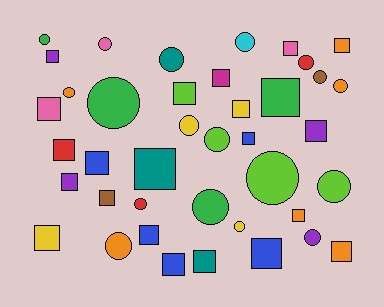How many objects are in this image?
There are 40 objects.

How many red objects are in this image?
There are 3 red objects.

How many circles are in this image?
There are 18 circles.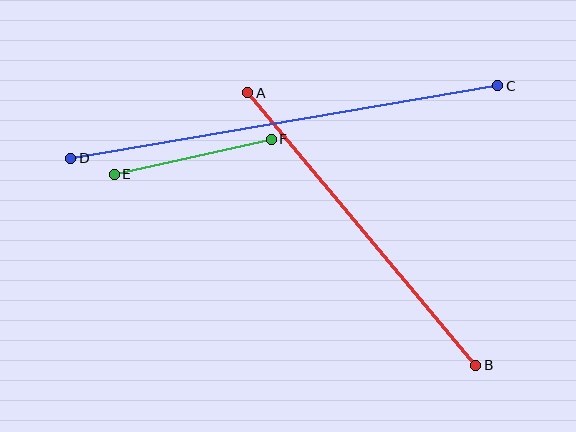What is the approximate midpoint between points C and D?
The midpoint is at approximately (284, 122) pixels.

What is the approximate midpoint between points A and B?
The midpoint is at approximately (362, 229) pixels.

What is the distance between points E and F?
The distance is approximately 161 pixels.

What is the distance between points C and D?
The distance is approximately 433 pixels.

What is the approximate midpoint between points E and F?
The midpoint is at approximately (193, 157) pixels.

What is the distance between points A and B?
The distance is approximately 355 pixels.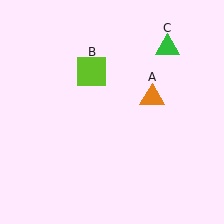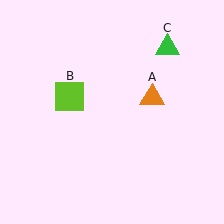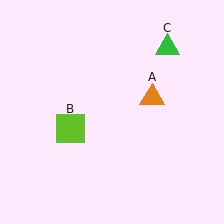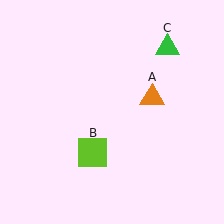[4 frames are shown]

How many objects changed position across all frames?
1 object changed position: lime square (object B).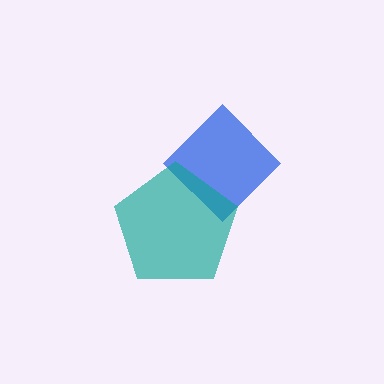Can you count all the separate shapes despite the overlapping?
Yes, there are 2 separate shapes.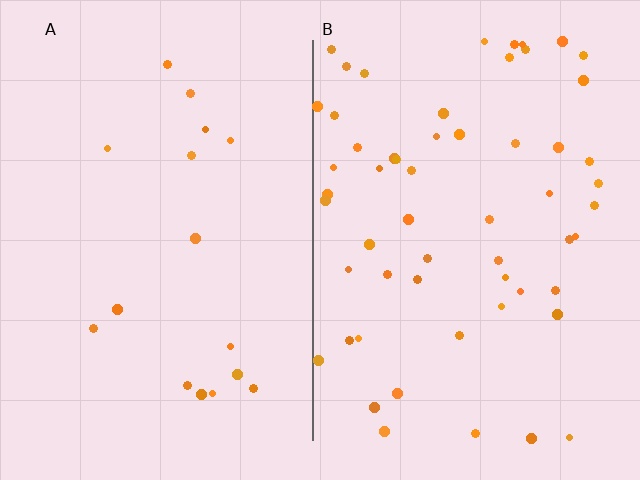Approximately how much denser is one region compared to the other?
Approximately 3.5× — region B over region A.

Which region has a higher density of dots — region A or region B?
B (the right).